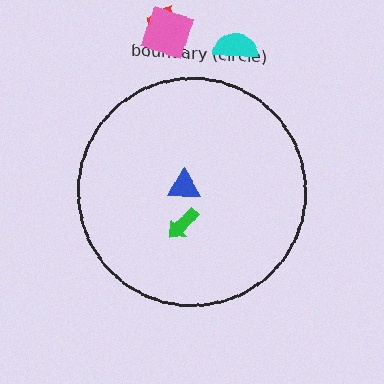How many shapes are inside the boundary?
2 inside, 3 outside.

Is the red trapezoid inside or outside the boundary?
Outside.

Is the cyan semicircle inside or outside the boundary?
Outside.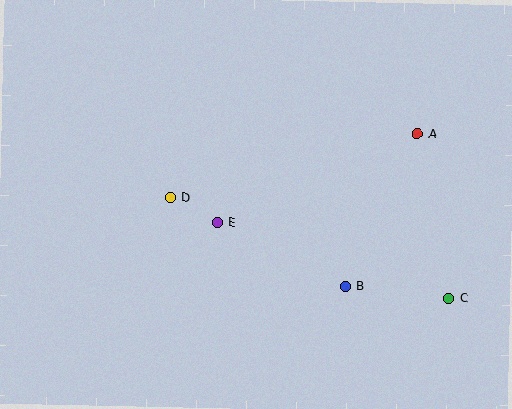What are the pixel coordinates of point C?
Point C is at (449, 298).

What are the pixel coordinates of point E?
Point E is at (217, 222).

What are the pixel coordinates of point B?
Point B is at (345, 286).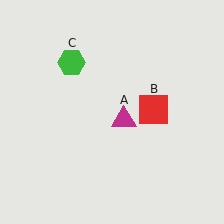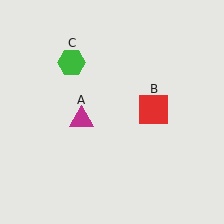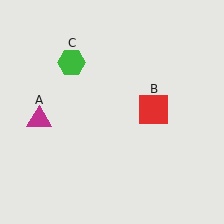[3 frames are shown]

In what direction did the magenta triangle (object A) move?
The magenta triangle (object A) moved left.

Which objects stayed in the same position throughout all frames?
Red square (object B) and green hexagon (object C) remained stationary.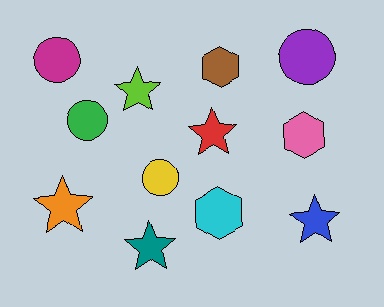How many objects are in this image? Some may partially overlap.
There are 12 objects.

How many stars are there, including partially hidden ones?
There are 5 stars.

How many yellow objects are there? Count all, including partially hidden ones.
There is 1 yellow object.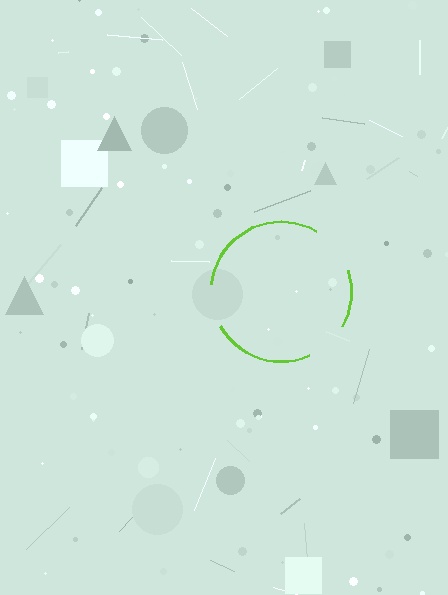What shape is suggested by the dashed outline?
The dashed outline suggests a circle.